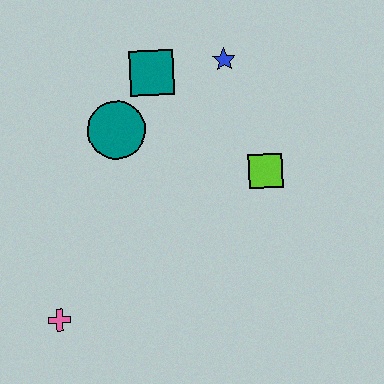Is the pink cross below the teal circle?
Yes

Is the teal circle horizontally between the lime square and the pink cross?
Yes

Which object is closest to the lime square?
The blue star is closest to the lime square.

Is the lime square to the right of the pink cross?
Yes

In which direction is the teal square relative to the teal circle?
The teal square is above the teal circle.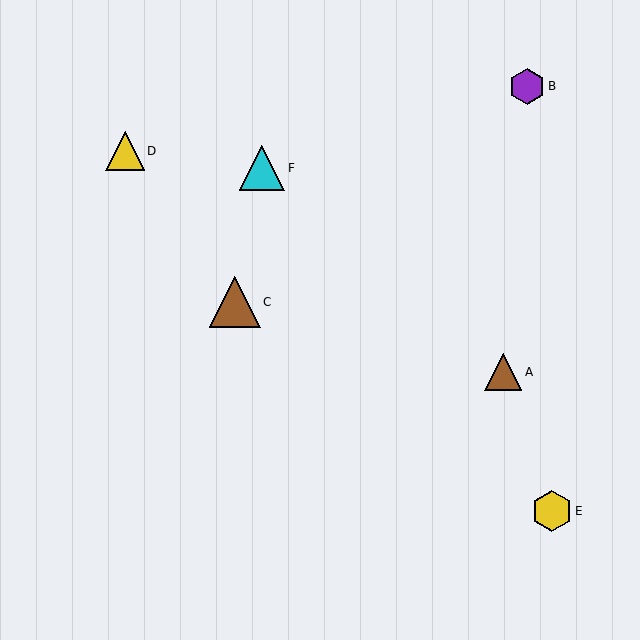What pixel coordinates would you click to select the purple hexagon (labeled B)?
Click at (527, 86) to select the purple hexagon B.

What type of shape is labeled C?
Shape C is a brown triangle.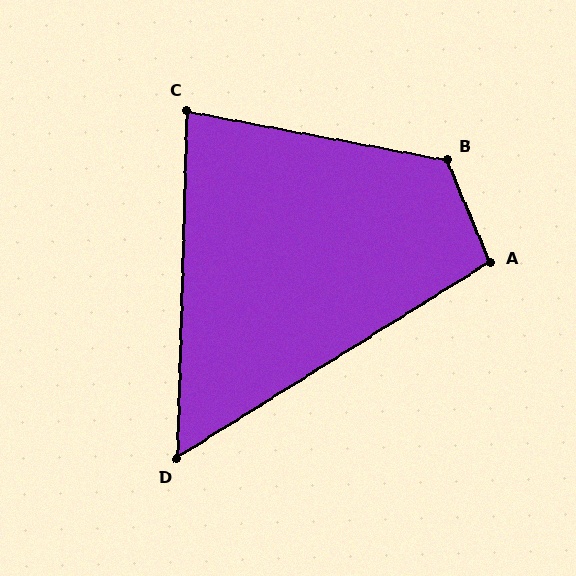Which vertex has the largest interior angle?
B, at approximately 124 degrees.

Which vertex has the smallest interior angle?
D, at approximately 56 degrees.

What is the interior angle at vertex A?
Approximately 99 degrees (obtuse).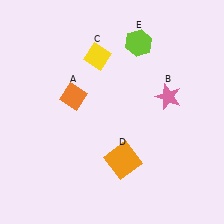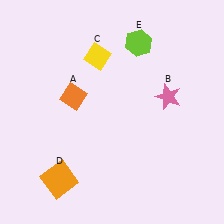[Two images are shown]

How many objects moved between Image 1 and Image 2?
1 object moved between the two images.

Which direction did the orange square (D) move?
The orange square (D) moved left.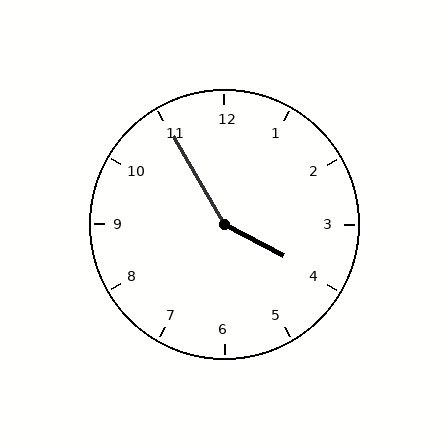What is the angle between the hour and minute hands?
Approximately 148 degrees.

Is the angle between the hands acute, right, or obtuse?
It is obtuse.